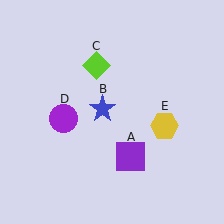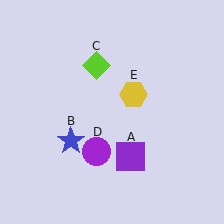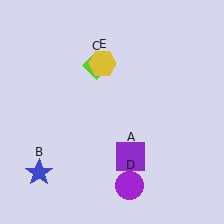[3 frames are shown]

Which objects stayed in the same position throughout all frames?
Purple square (object A) and lime diamond (object C) remained stationary.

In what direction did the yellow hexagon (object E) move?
The yellow hexagon (object E) moved up and to the left.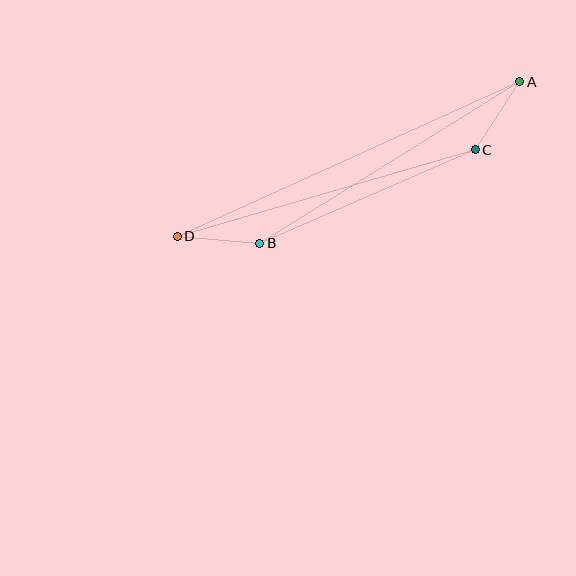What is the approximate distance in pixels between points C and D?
The distance between C and D is approximately 310 pixels.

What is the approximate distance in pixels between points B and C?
The distance between B and C is approximately 235 pixels.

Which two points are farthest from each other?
Points A and D are farthest from each other.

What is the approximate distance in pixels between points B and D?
The distance between B and D is approximately 83 pixels.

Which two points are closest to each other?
Points A and C are closest to each other.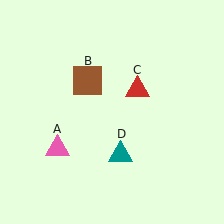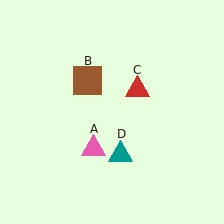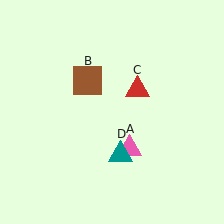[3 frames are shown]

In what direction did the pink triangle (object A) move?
The pink triangle (object A) moved right.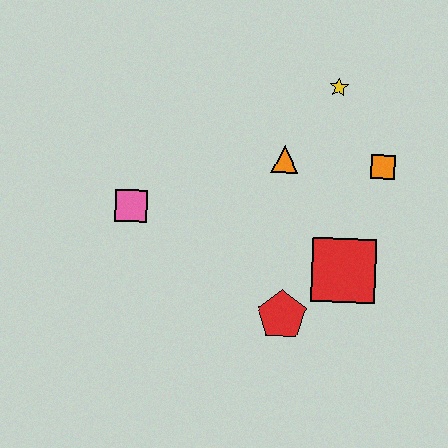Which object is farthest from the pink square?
The orange square is farthest from the pink square.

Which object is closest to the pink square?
The orange triangle is closest to the pink square.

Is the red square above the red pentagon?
Yes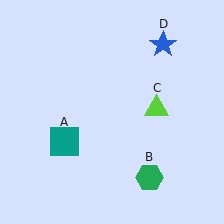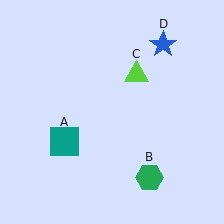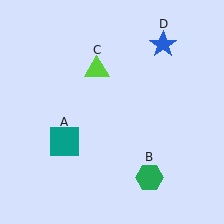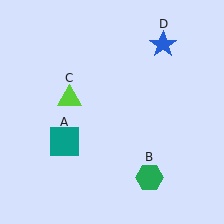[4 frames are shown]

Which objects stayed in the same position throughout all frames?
Teal square (object A) and green hexagon (object B) and blue star (object D) remained stationary.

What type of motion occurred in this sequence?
The lime triangle (object C) rotated counterclockwise around the center of the scene.